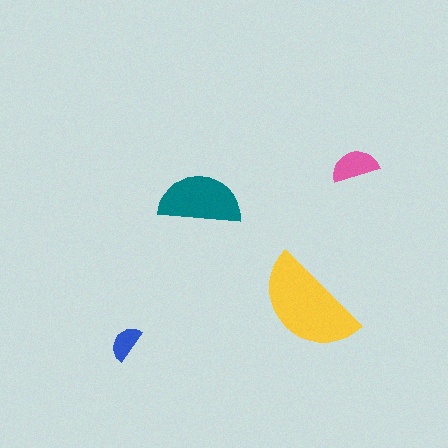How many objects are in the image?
There are 4 objects in the image.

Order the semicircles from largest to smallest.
the yellow one, the teal one, the pink one, the blue one.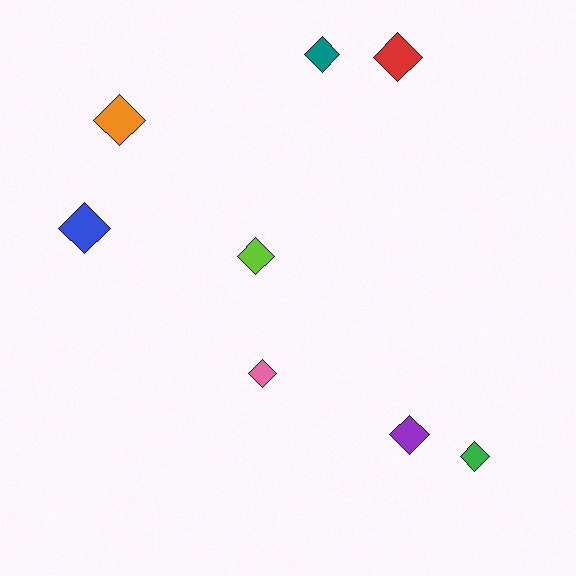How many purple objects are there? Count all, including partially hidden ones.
There is 1 purple object.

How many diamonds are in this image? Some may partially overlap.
There are 8 diamonds.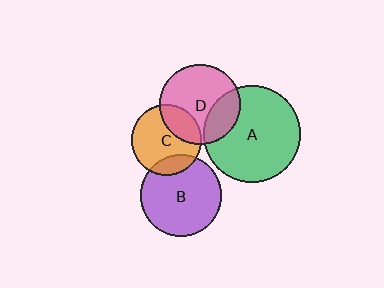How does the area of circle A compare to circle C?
Approximately 1.9 times.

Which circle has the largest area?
Circle A (green).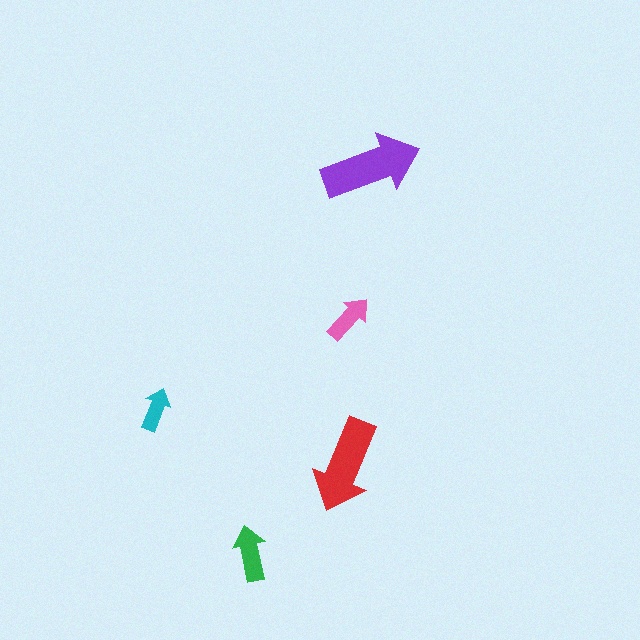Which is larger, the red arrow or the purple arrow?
The purple one.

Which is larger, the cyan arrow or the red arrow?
The red one.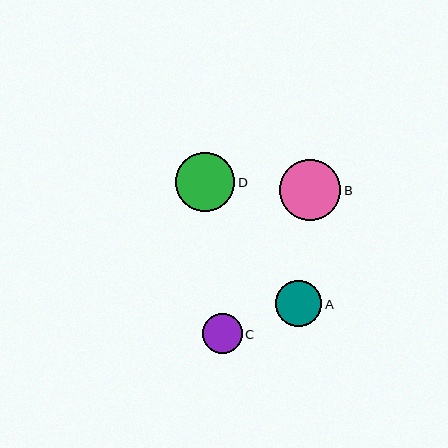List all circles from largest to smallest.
From largest to smallest: B, D, A, C.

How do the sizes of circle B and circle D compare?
Circle B and circle D are approximately the same size.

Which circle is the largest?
Circle B is the largest with a size of approximately 61 pixels.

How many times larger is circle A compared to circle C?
Circle A is approximately 1.2 times the size of circle C.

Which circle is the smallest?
Circle C is the smallest with a size of approximately 40 pixels.